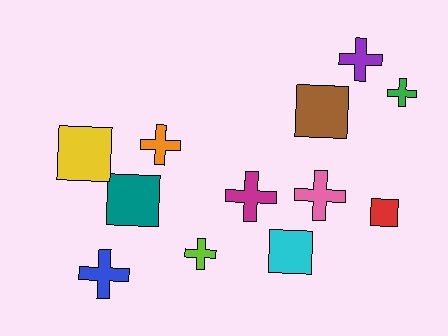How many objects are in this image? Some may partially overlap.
There are 12 objects.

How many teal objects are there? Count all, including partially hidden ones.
There is 1 teal object.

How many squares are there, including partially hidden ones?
There are 5 squares.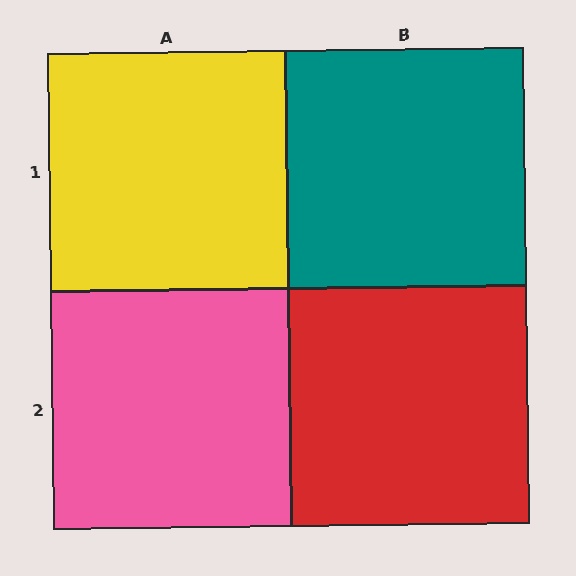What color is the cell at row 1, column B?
Teal.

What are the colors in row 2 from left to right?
Pink, red.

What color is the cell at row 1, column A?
Yellow.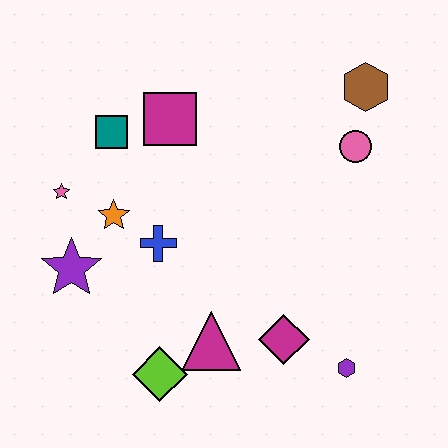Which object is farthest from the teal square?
The purple hexagon is farthest from the teal square.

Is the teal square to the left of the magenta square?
Yes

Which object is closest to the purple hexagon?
The magenta diamond is closest to the purple hexagon.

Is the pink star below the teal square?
Yes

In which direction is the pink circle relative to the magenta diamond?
The pink circle is above the magenta diamond.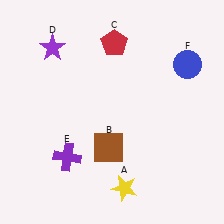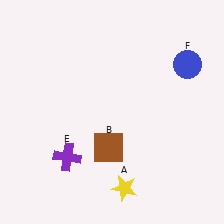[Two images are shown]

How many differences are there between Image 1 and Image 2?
There are 2 differences between the two images.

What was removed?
The red pentagon (C), the purple star (D) were removed in Image 2.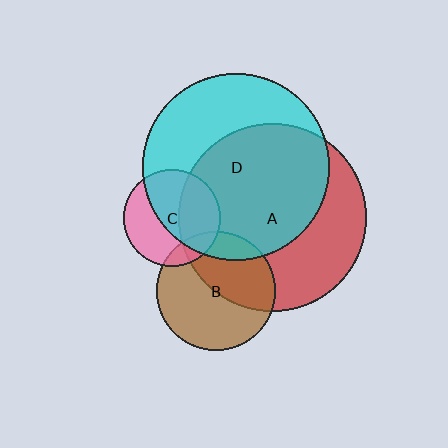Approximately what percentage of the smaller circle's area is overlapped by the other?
Approximately 45%.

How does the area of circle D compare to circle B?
Approximately 2.5 times.